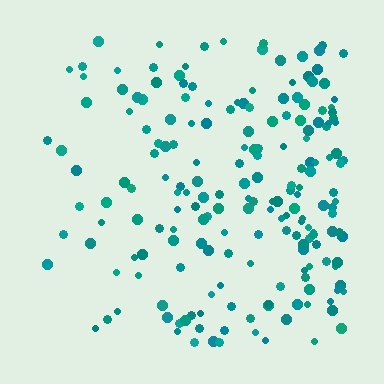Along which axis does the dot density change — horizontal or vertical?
Horizontal.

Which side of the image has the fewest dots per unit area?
The left.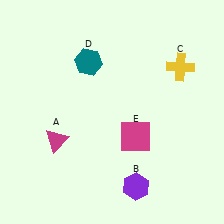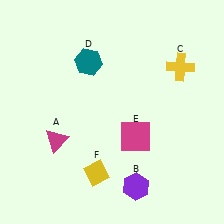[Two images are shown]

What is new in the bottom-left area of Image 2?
A yellow diamond (F) was added in the bottom-left area of Image 2.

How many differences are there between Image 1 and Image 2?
There is 1 difference between the two images.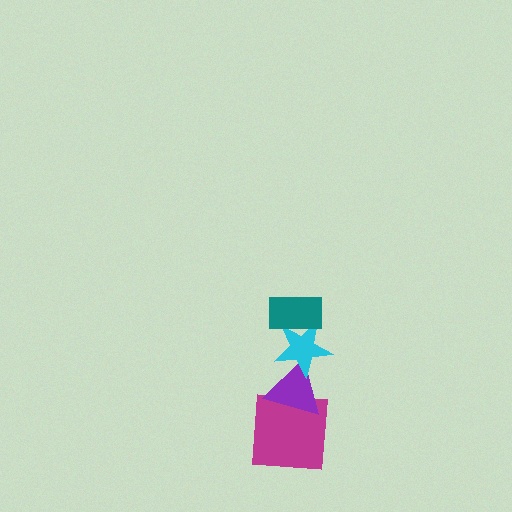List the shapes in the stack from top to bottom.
From top to bottom: the teal rectangle, the cyan star, the purple triangle, the magenta square.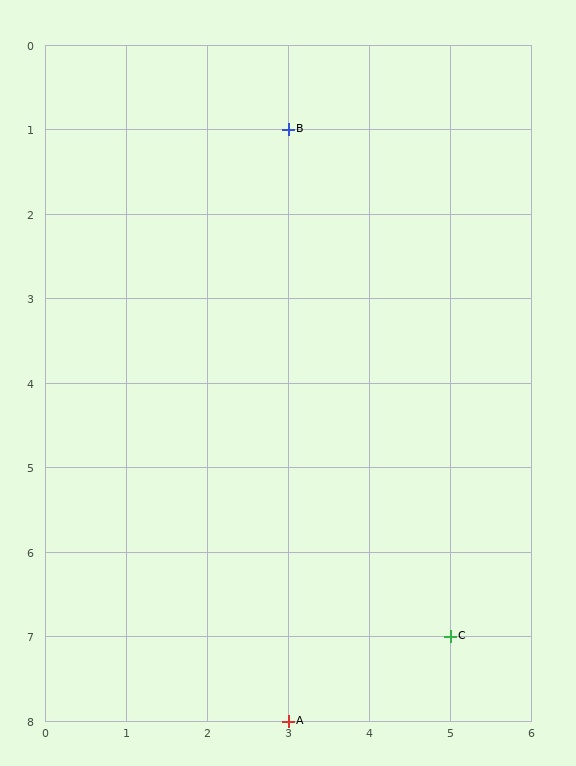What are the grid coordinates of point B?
Point B is at grid coordinates (3, 1).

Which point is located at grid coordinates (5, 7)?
Point C is at (5, 7).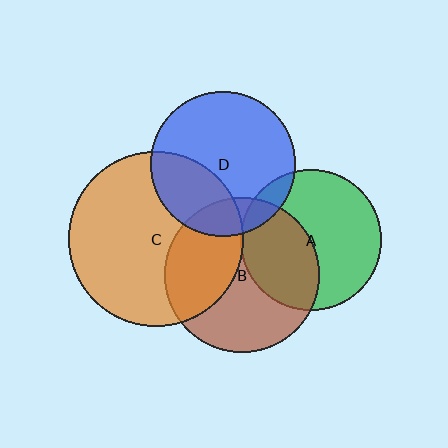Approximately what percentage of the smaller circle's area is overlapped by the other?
Approximately 30%.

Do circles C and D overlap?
Yes.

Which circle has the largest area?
Circle C (orange).